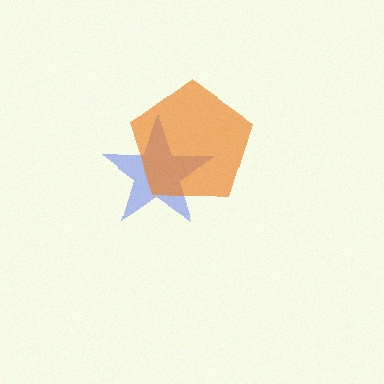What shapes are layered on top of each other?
The layered shapes are: a blue star, an orange pentagon.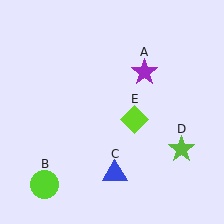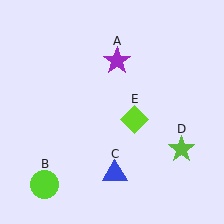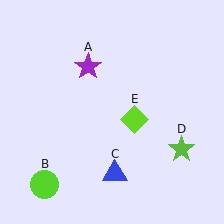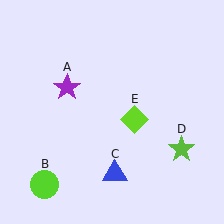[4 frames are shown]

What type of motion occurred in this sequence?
The purple star (object A) rotated counterclockwise around the center of the scene.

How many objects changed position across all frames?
1 object changed position: purple star (object A).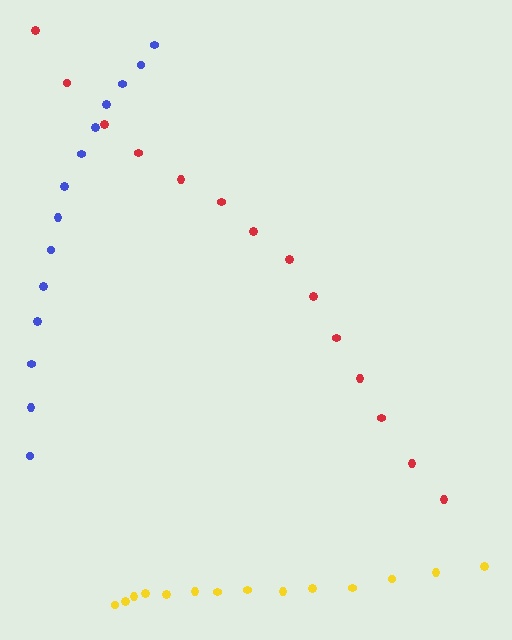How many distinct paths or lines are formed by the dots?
There are 3 distinct paths.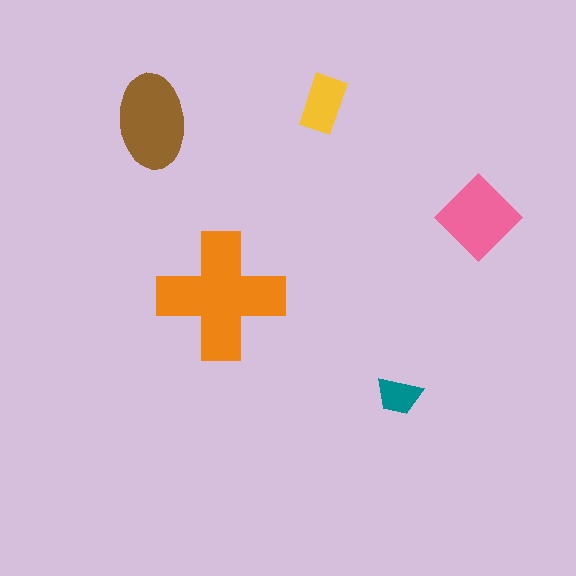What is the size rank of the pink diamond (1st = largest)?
3rd.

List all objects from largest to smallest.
The orange cross, the brown ellipse, the pink diamond, the yellow rectangle, the teal trapezoid.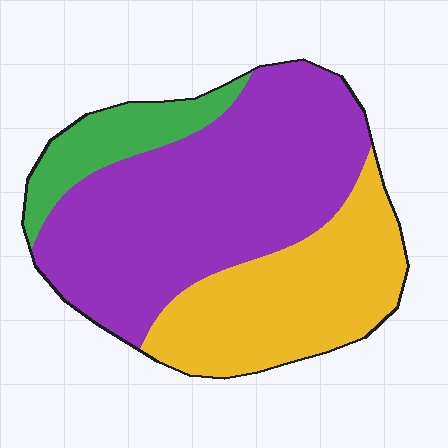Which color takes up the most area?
Purple, at roughly 55%.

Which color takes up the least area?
Green, at roughly 10%.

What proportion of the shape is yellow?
Yellow takes up about one third (1/3) of the shape.